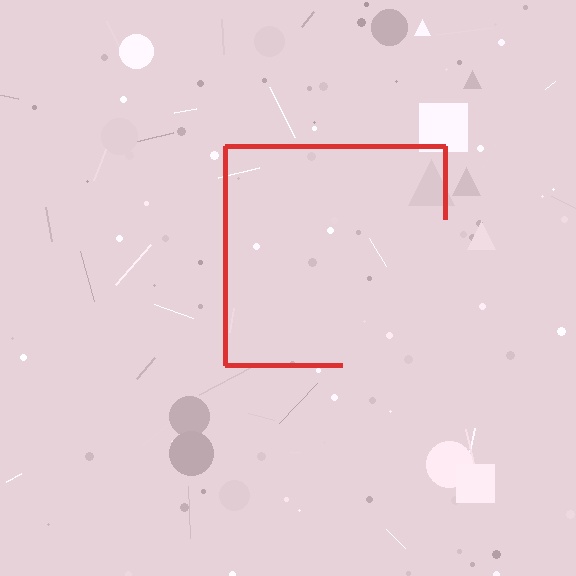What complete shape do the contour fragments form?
The contour fragments form a square.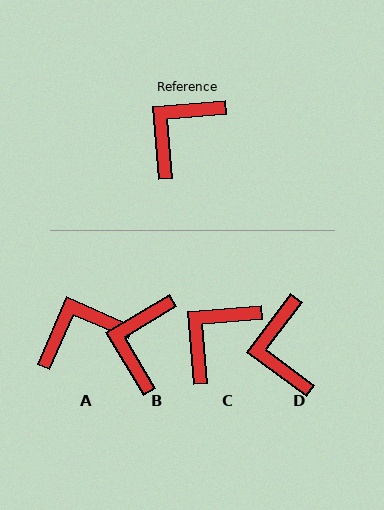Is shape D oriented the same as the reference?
No, it is off by about 49 degrees.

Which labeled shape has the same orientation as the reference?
C.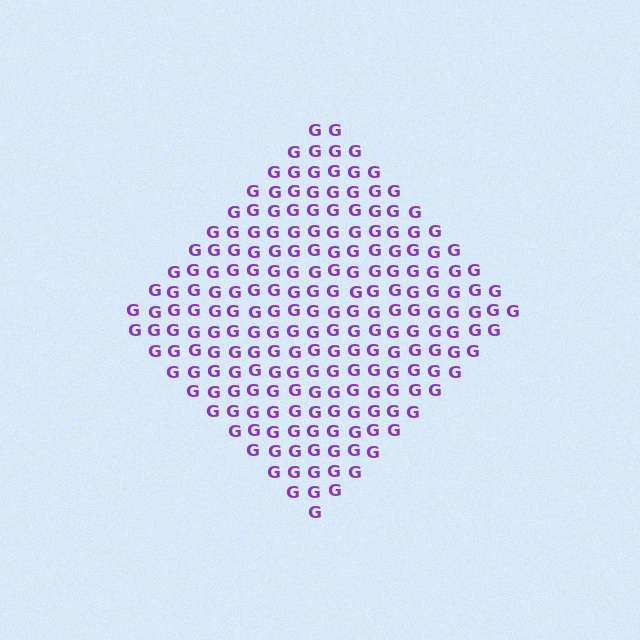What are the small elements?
The small elements are letter G's.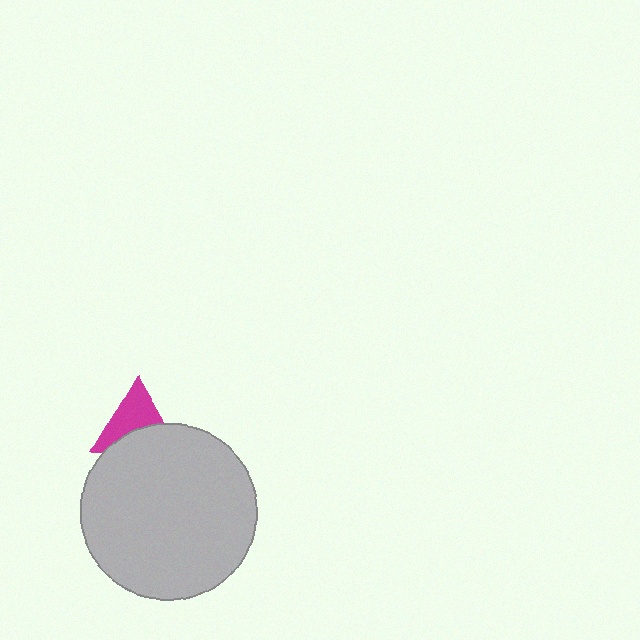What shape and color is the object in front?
The object in front is a light gray circle.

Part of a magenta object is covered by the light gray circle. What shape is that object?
It is a triangle.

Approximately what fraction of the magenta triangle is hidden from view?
Roughly 43% of the magenta triangle is hidden behind the light gray circle.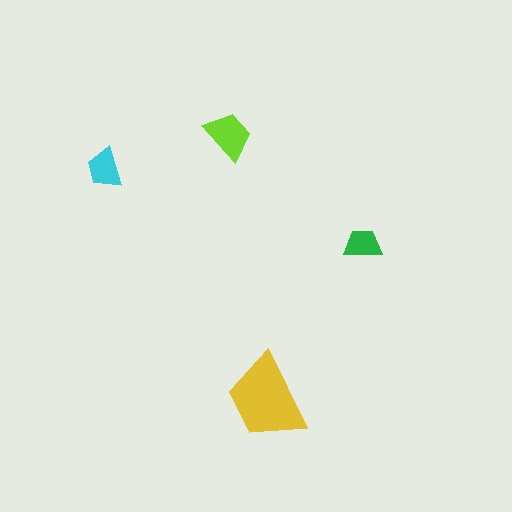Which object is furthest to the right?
The green trapezoid is rightmost.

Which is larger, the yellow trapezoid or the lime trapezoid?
The yellow one.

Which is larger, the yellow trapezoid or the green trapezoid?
The yellow one.